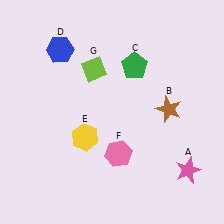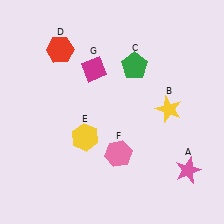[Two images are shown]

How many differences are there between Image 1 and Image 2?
There are 3 differences between the two images.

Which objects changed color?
B changed from brown to yellow. D changed from blue to red. G changed from lime to magenta.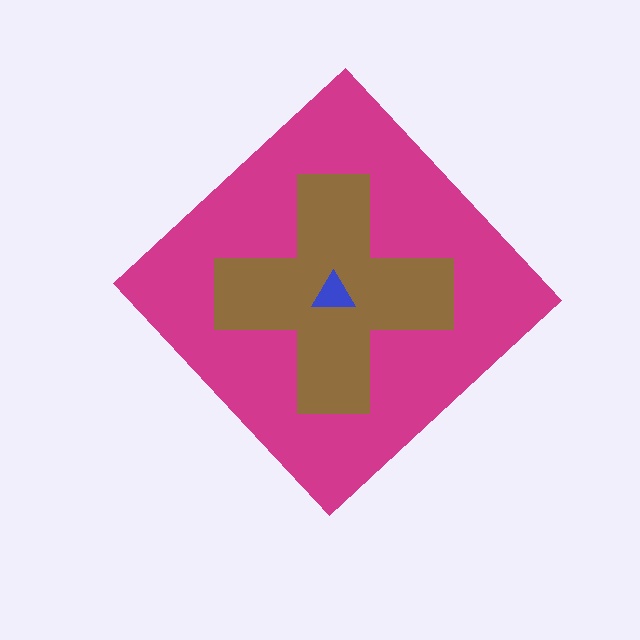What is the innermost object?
The blue triangle.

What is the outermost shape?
The magenta diamond.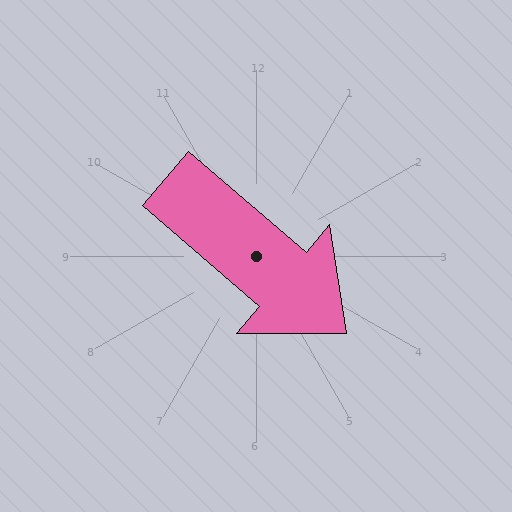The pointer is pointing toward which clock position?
Roughly 4 o'clock.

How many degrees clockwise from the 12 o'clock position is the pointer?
Approximately 131 degrees.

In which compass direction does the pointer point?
Southeast.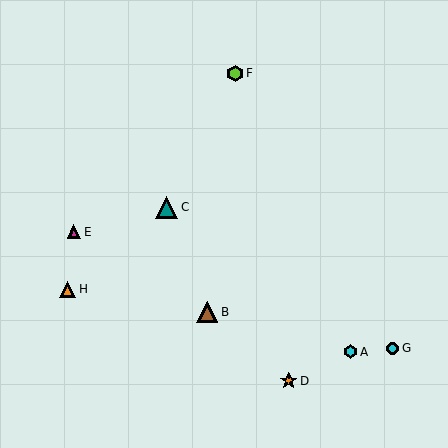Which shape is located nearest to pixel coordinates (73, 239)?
The magenta triangle (labeled E) at (74, 232) is nearest to that location.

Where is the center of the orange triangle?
The center of the orange triangle is at (68, 289).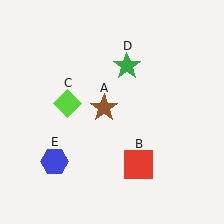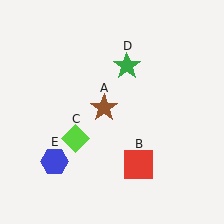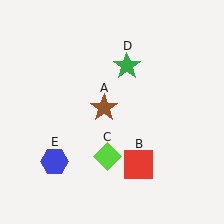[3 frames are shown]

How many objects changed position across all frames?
1 object changed position: lime diamond (object C).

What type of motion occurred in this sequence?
The lime diamond (object C) rotated counterclockwise around the center of the scene.